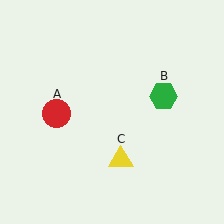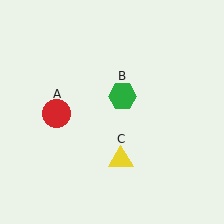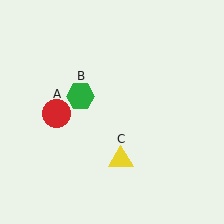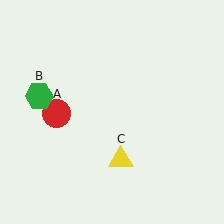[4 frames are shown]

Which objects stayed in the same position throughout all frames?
Red circle (object A) and yellow triangle (object C) remained stationary.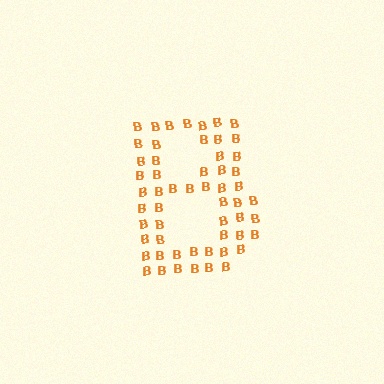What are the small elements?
The small elements are letter B's.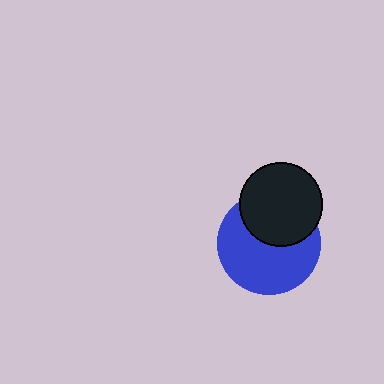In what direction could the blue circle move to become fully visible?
The blue circle could move down. That would shift it out from behind the black circle entirely.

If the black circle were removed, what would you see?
You would see the complete blue circle.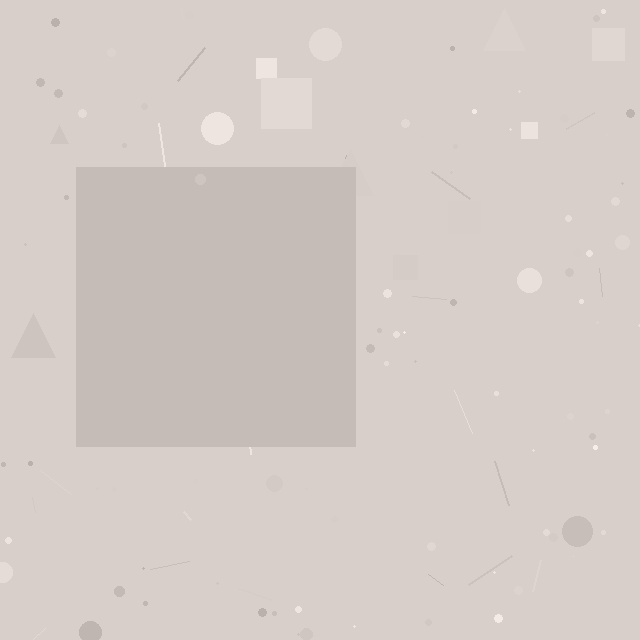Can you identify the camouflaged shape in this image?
The camouflaged shape is a square.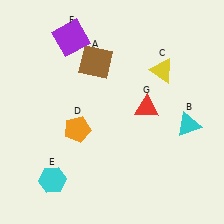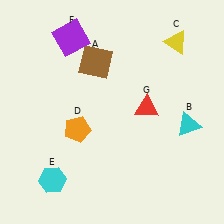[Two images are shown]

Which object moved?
The yellow triangle (C) moved up.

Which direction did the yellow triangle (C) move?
The yellow triangle (C) moved up.